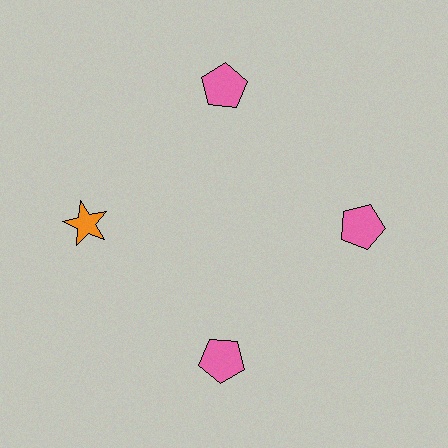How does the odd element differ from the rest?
It differs in both color (orange instead of pink) and shape (star instead of pentagon).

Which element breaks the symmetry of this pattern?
The orange star at roughly the 9 o'clock position breaks the symmetry. All other shapes are pink pentagons.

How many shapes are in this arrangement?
There are 4 shapes arranged in a ring pattern.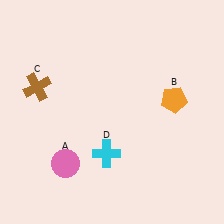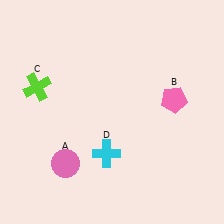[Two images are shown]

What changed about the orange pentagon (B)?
In Image 1, B is orange. In Image 2, it changed to pink.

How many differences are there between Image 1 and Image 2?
There are 2 differences between the two images.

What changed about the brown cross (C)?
In Image 1, C is brown. In Image 2, it changed to lime.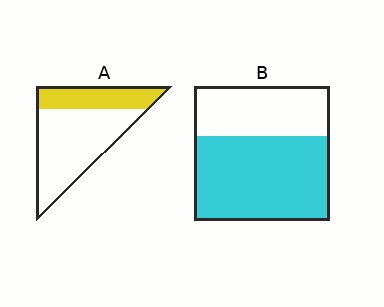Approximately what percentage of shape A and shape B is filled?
A is approximately 30% and B is approximately 65%.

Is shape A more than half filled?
No.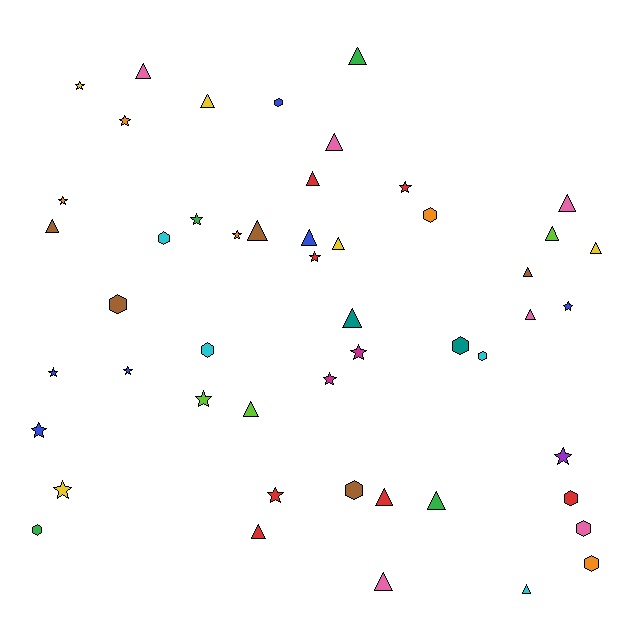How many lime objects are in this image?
There are 3 lime objects.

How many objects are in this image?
There are 50 objects.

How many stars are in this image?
There are 17 stars.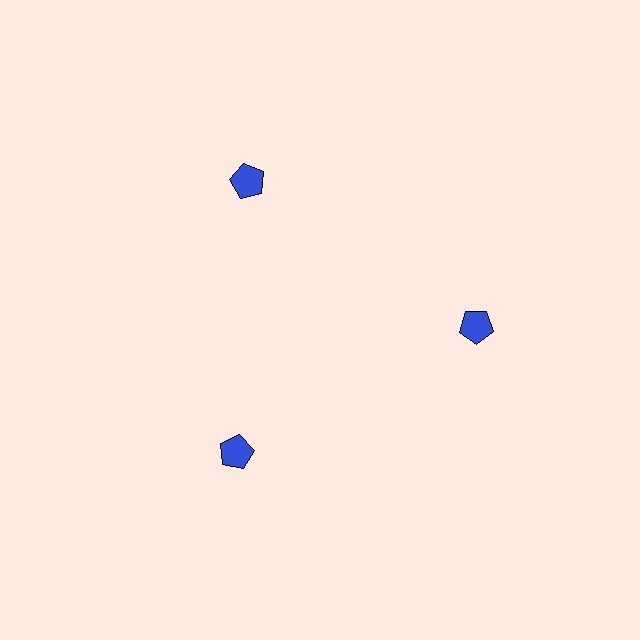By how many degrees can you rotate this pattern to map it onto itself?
The pattern maps onto itself every 120 degrees of rotation.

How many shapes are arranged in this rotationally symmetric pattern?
There are 3 shapes, arranged in 3 groups of 1.